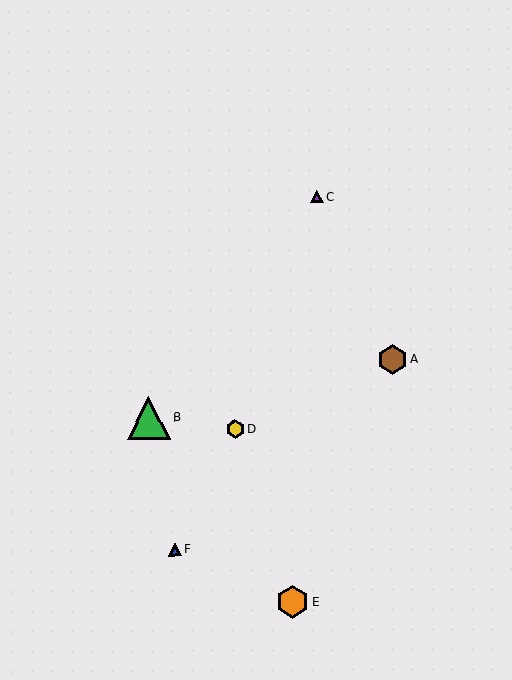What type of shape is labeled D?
Shape D is a yellow hexagon.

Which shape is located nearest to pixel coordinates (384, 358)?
The brown hexagon (labeled A) at (393, 360) is nearest to that location.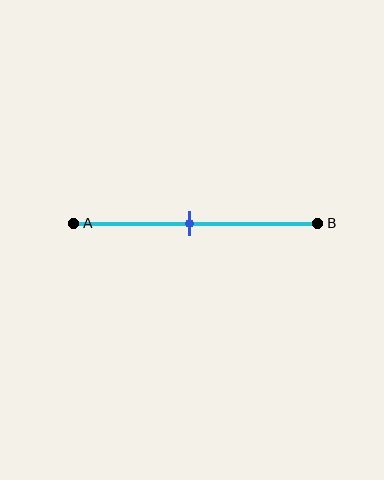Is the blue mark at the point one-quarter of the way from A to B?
No, the mark is at about 50% from A, not at the 25% one-quarter point.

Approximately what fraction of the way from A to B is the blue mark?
The blue mark is approximately 50% of the way from A to B.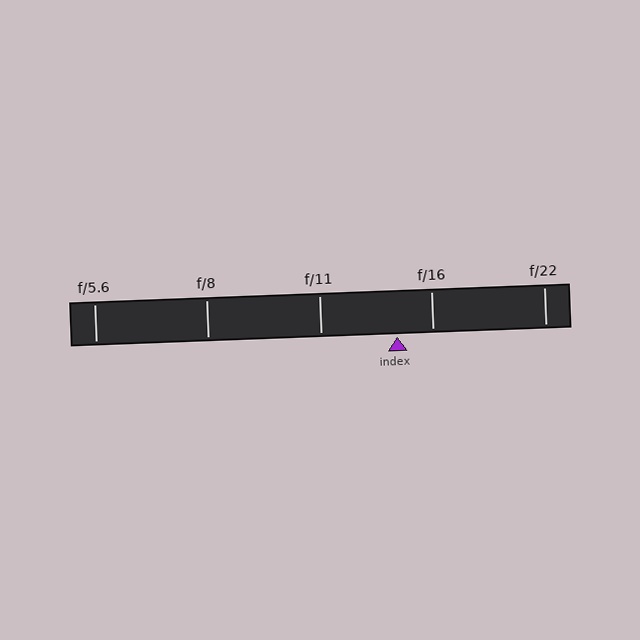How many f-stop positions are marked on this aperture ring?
There are 5 f-stop positions marked.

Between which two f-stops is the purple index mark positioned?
The index mark is between f/11 and f/16.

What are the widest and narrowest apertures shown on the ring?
The widest aperture shown is f/5.6 and the narrowest is f/22.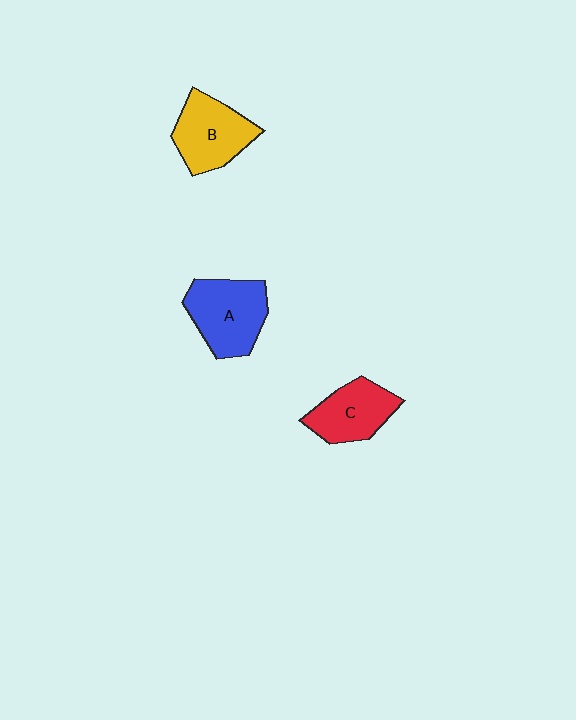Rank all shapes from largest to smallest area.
From largest to smallest: A (blue), B (yellow), C (red).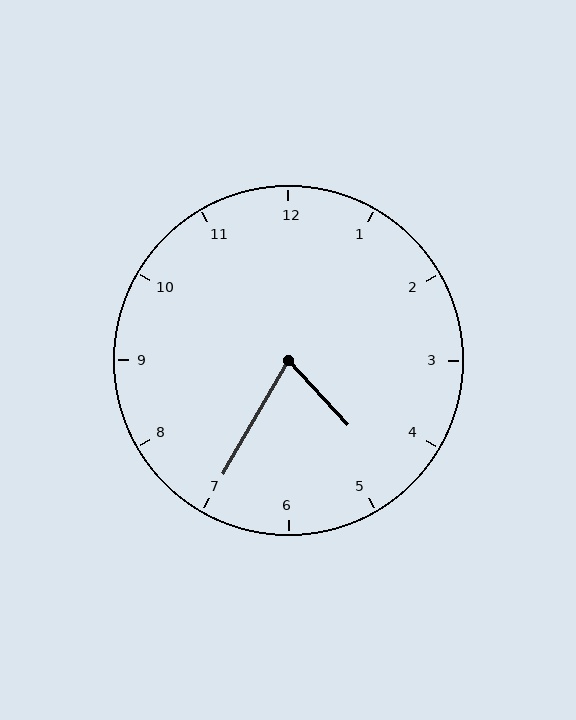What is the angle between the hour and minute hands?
Approximately 72 degrees.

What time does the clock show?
4:35.